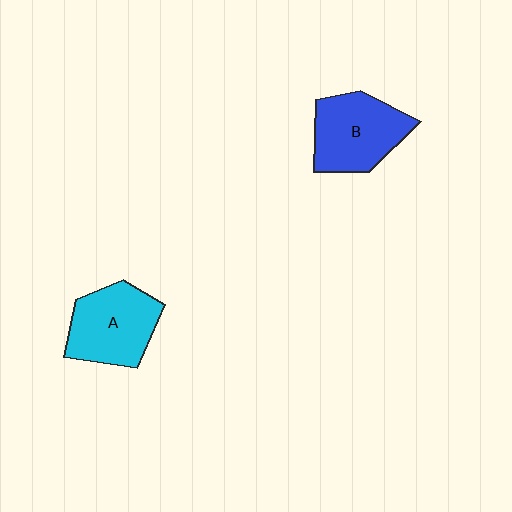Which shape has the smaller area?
Shape A (cyan).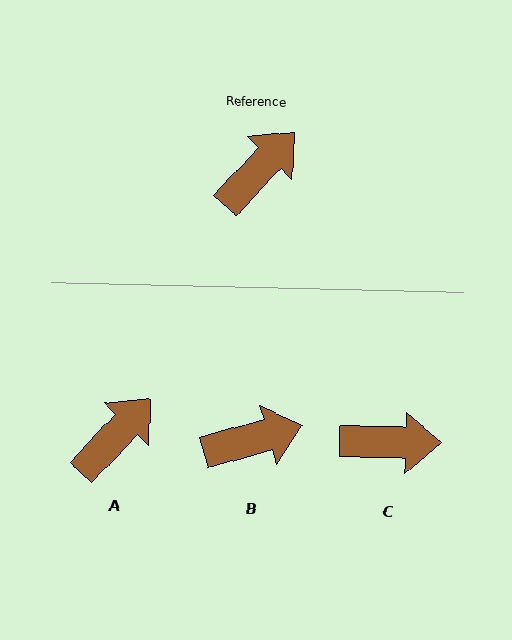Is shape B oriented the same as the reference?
No, it is off by about 31 degrees.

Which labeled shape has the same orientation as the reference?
A.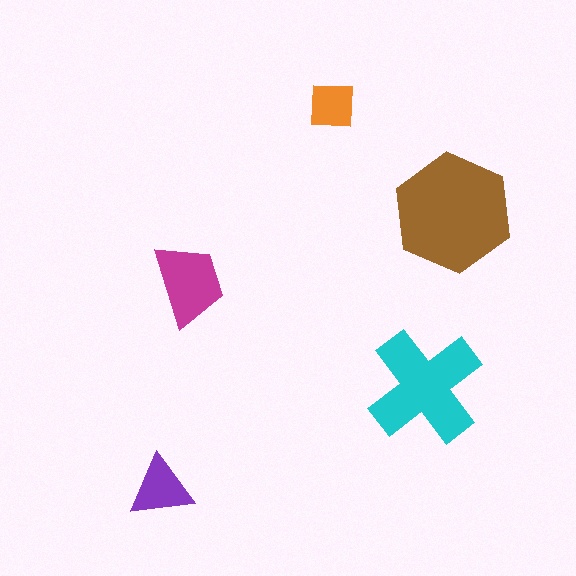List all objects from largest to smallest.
The brown hexagon, the cyan cross, the magenta trapezoid, the purple triangle, the orange square.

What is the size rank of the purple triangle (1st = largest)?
4th.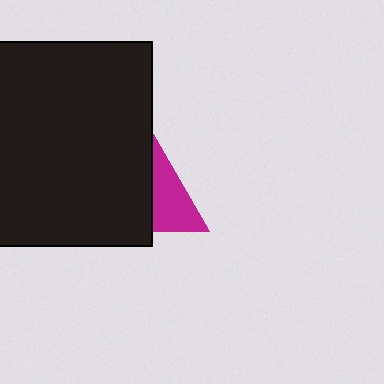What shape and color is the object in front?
The object in front is a black square.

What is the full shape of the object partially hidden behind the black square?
The partially hidden object is a magenta triangle.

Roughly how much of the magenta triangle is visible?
A small part of it is visible (roughly 38%).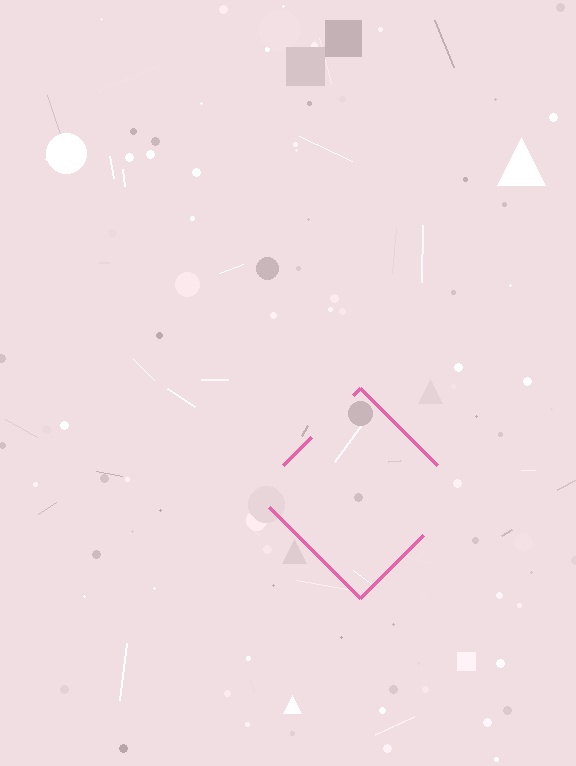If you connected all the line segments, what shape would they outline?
They would outline a diamond.